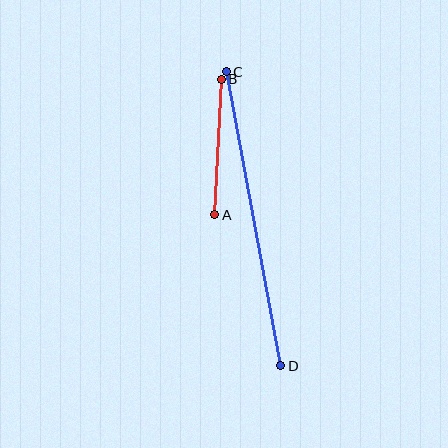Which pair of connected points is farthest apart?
Points C and D are farthest apart.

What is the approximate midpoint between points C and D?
The midpoint is at approximately (254, 219) pixels.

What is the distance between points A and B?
The distance is approximately 135 pixels.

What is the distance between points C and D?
The distance is approximately 299 pixels.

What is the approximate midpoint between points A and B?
The midpoint is at approximately (218, 147) pixels.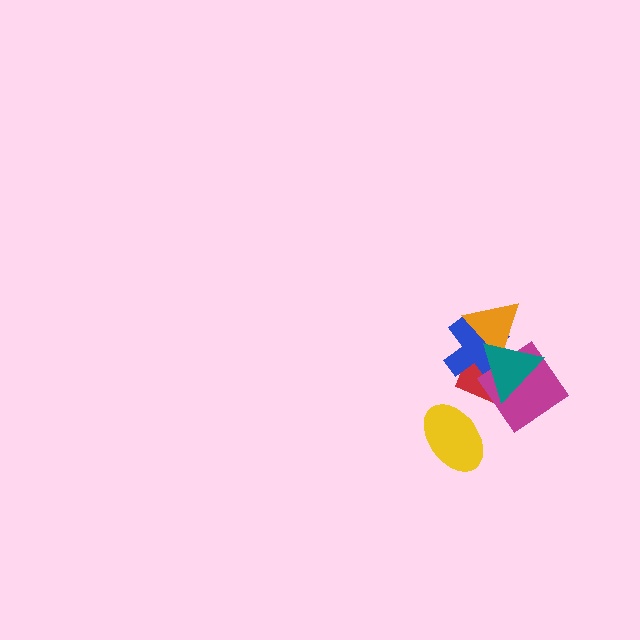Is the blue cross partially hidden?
Yes, it is partially covered by another shape.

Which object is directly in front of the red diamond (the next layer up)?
The blue cross is directly in front of the red diamond.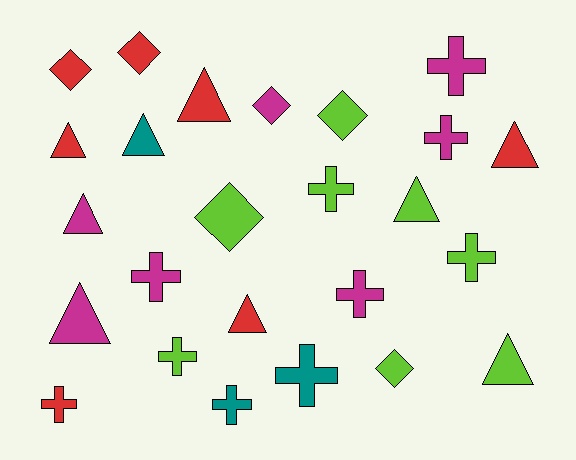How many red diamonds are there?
There are 2 red diamonds.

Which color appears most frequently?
Lime, with 8 objects.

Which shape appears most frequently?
Cross, with 10 objects.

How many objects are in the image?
There are 25 objects.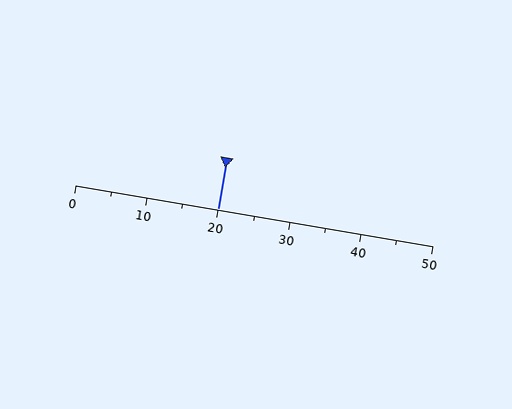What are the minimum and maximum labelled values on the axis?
The axis runs from 0 to 50.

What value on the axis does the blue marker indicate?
The marker indicates approximately 20.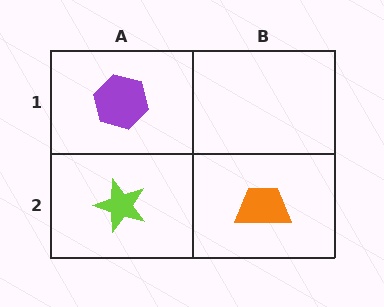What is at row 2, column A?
A lime star.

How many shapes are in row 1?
1 shape.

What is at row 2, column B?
An orange trapezoid.